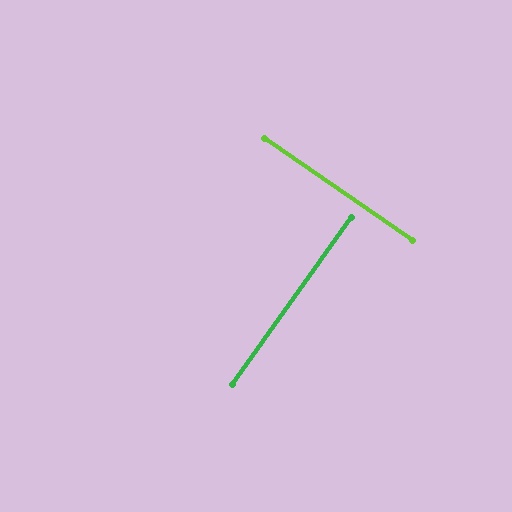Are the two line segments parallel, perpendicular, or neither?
Perpendicular — they meet at approximately 89°.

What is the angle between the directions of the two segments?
Approximately 89 degrees.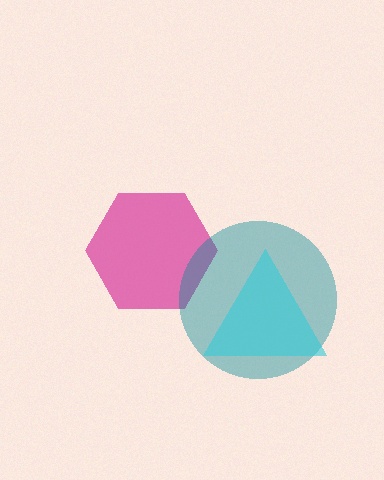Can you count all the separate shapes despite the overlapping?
Yes, there are 3 separate shapes.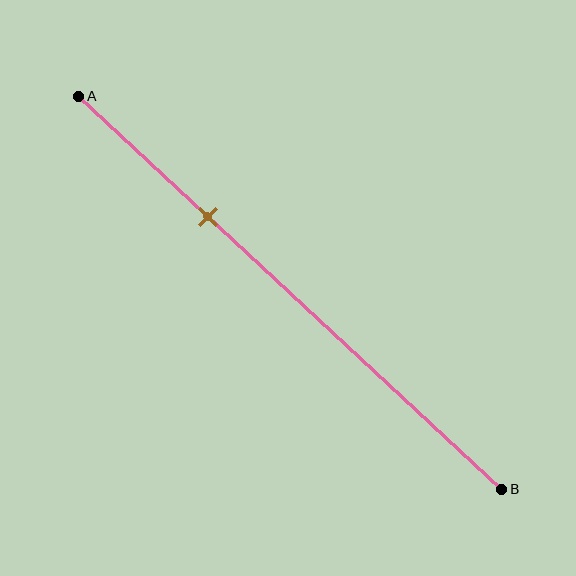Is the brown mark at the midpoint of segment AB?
No, the mark is at about 30% from A, not at the 50% midpoint.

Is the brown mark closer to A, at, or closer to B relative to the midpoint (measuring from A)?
The brown mark is closer to point A than the midpoint of segment AB.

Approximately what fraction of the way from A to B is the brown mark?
The brown mark is approximately 30% of the way from A to B.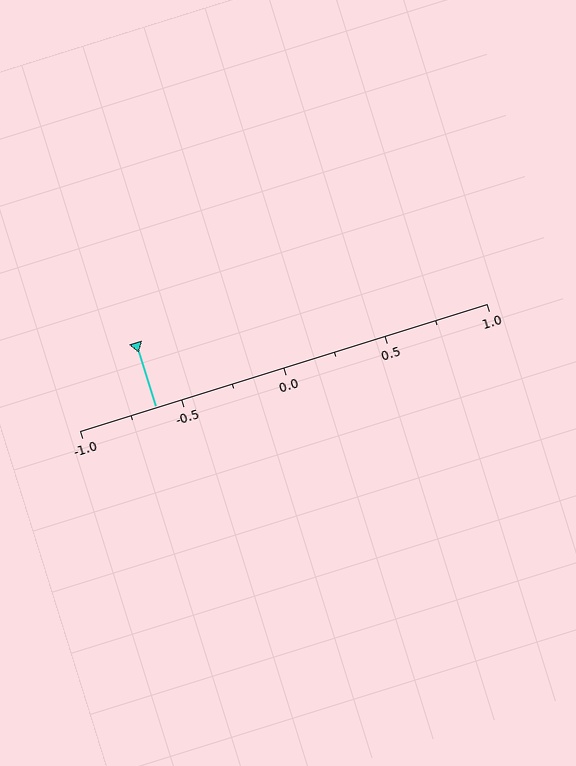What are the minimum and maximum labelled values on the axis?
The axis runs from -1.0 to 1.0.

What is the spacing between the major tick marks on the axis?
The major ticks are spaced 0.5 apart.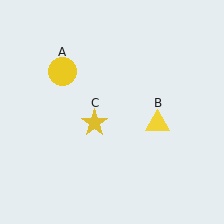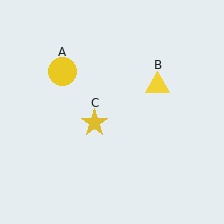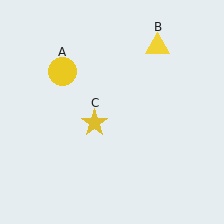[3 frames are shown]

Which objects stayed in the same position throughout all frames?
Yellow circle (object A) and yellow star (object C) remained stationary.